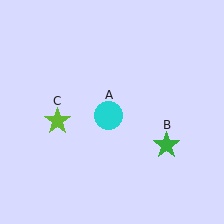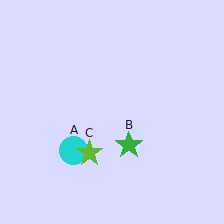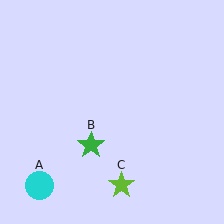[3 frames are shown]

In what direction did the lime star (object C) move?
The lime star (object C) moved down and to the right.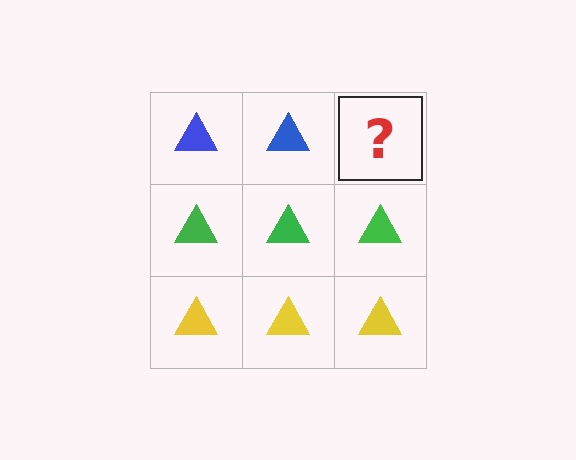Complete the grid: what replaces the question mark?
The question mark should be replaced with a blue triangle.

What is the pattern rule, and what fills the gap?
The rule is that each row has a consistent color. The gap should be filled with a blue triangle.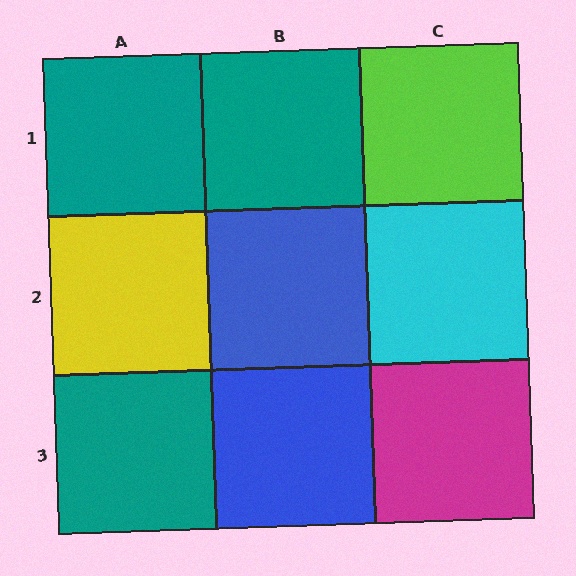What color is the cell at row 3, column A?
Teal.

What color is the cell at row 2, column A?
Yellow.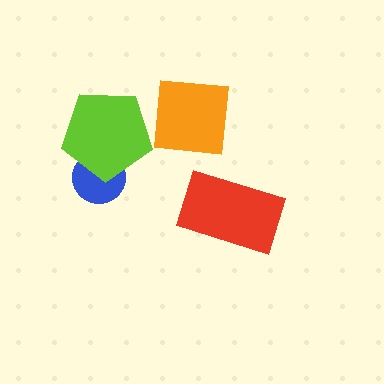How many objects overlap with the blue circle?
1 object overlaps with the blue circle.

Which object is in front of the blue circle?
The lime pentagon is in front of the blue circle.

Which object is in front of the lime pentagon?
The orange square is in front of the lime pentagon.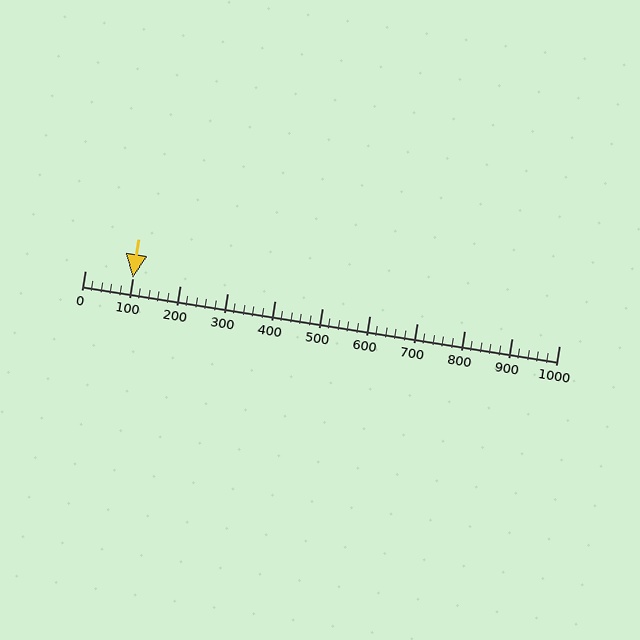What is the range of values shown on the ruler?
The ruler shows values from 0 to 1000.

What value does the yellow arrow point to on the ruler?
The yellow arrow points to approximately 100.